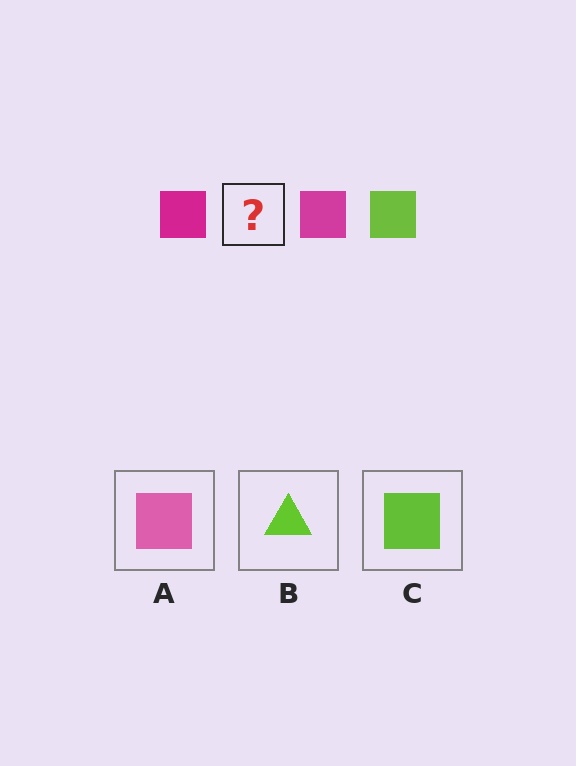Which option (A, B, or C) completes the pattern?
C.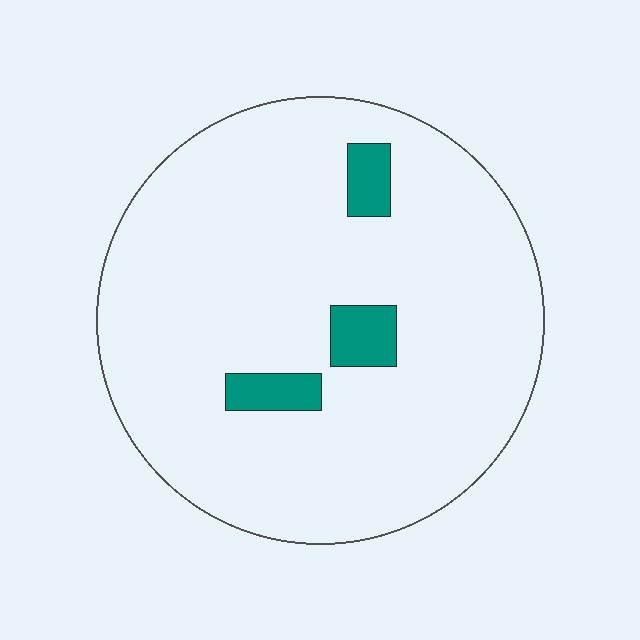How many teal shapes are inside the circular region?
3.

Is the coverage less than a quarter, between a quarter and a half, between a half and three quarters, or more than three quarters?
Less than a quarter.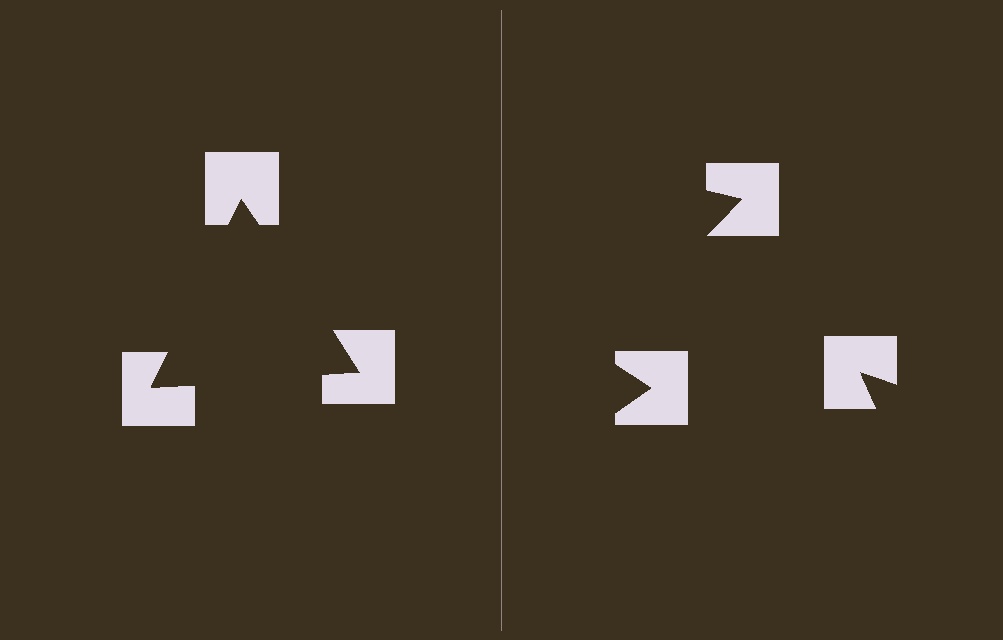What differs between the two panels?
The notched squares are positioned identically on both sides; only the wedge orientations differ. On the left they align to a triangle; on the right they are misaligned.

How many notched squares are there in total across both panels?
6 — 3 on each side.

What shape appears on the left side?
An illusory triangle.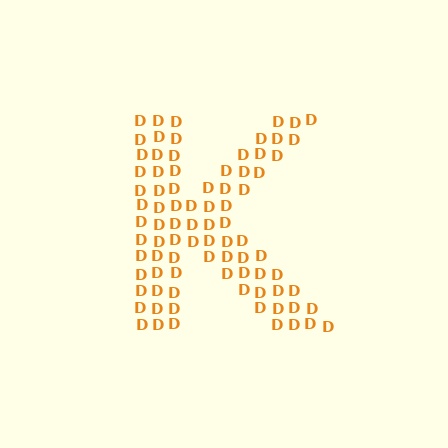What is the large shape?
The large shape is the letter K.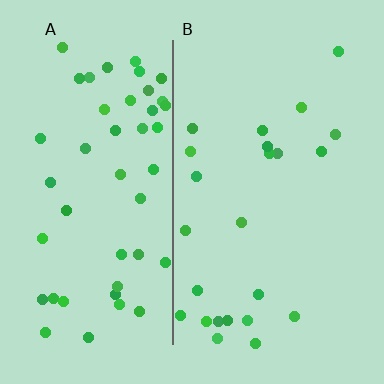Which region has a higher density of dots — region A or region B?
A (the left).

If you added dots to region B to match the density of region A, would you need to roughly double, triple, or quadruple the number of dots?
Approximately double.